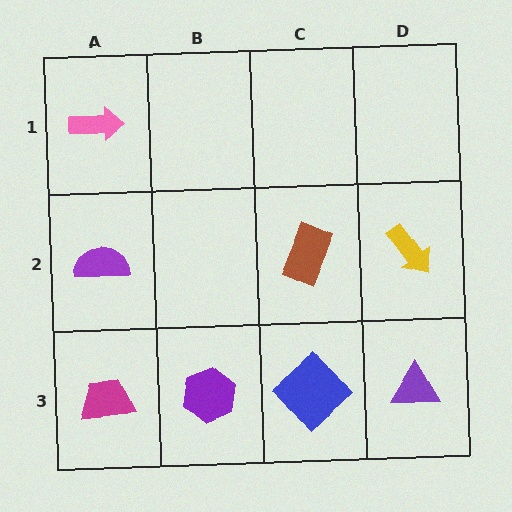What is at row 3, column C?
A blue diamond.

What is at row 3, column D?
A purple triangle.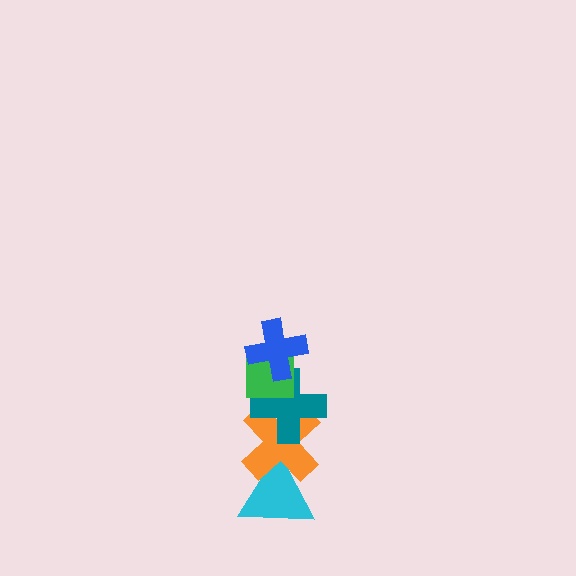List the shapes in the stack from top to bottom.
From top to bottom: the blue cross, the green square, the teal cross, the orange cross, the cyan triangle.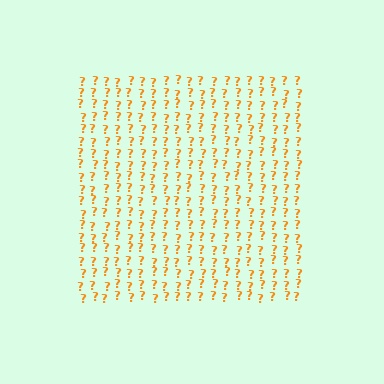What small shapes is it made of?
It is made of small question marks.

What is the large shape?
The large shape is a square.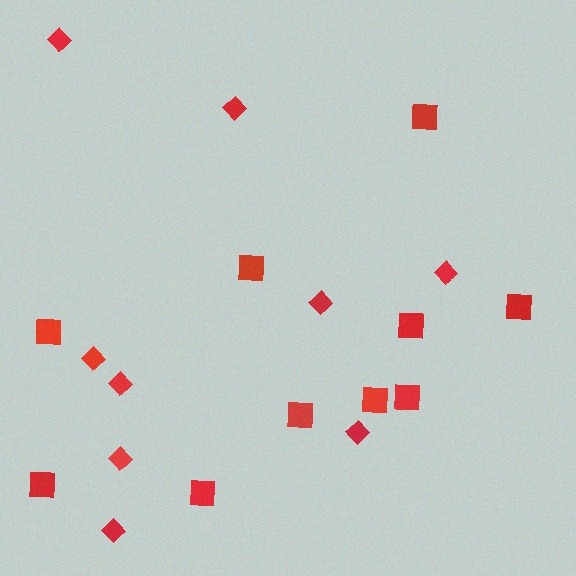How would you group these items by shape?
There are 2 groups: one group of squares (10) and one group of diamonds (9).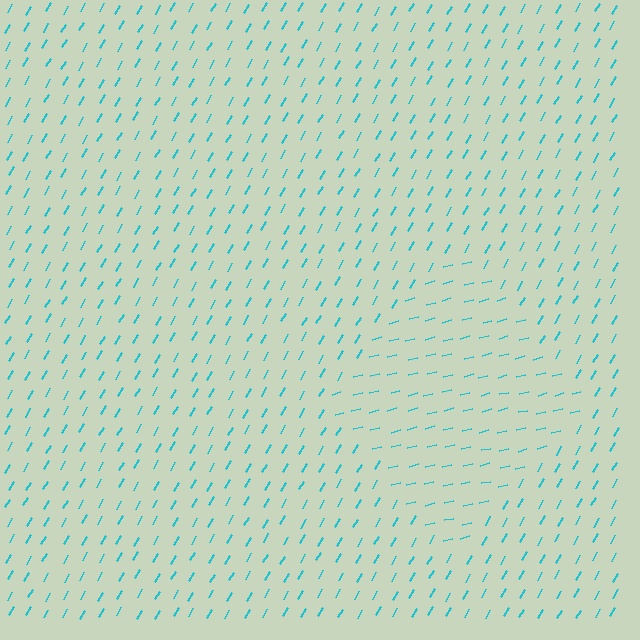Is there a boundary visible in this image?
Yes, there is a texture boundary formed by a change in line orientation.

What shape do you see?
I see a diamond.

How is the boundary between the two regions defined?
The boundary is defined purely by a change in line orientation (approximately 45 degrees difference). All lines are the same color and thickness.